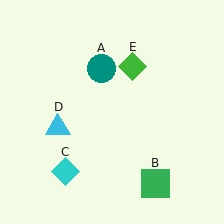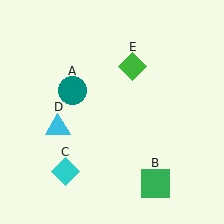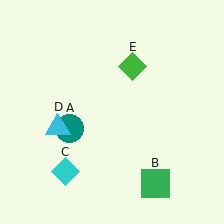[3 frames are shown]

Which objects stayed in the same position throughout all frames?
Green square (object B) and cyan diamond (object C) and cyan triangle (object D) and green diamond (object E) remained stationary.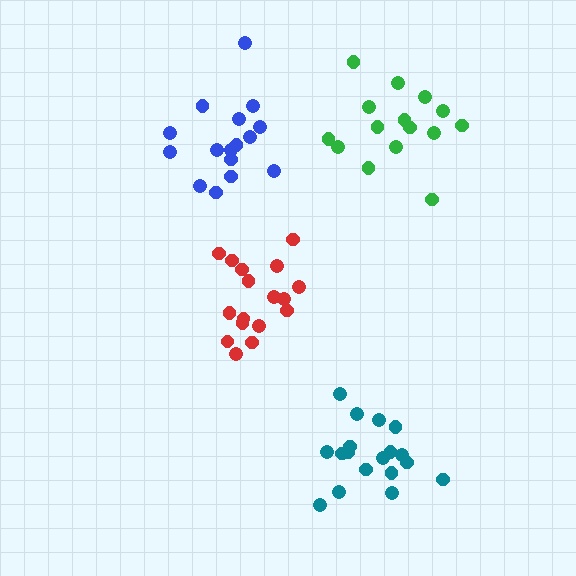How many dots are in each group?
Group 1: 18 dots, Group 2: 16 dots, Group 3: 17 dots, Group 4: 15 dots (66 total).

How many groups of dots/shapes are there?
There are 4 groups.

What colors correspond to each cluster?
The clusters are colored: teal, blue, red, green.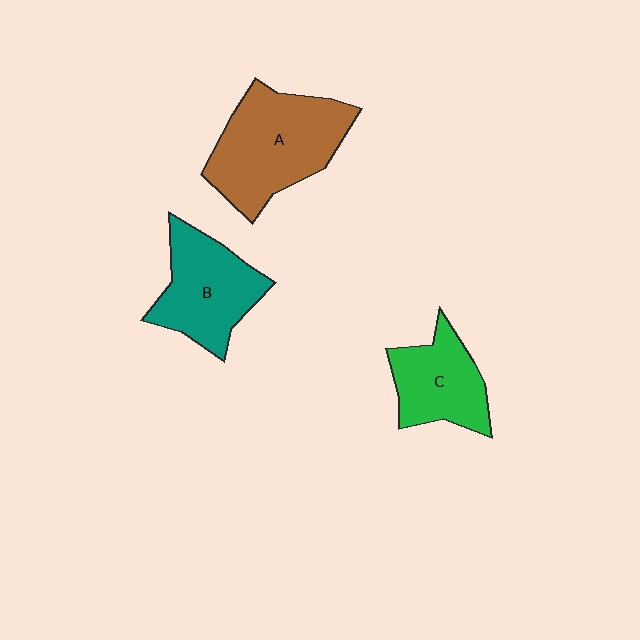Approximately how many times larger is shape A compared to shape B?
Approximately 1.3 times.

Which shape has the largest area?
Shape A (brown).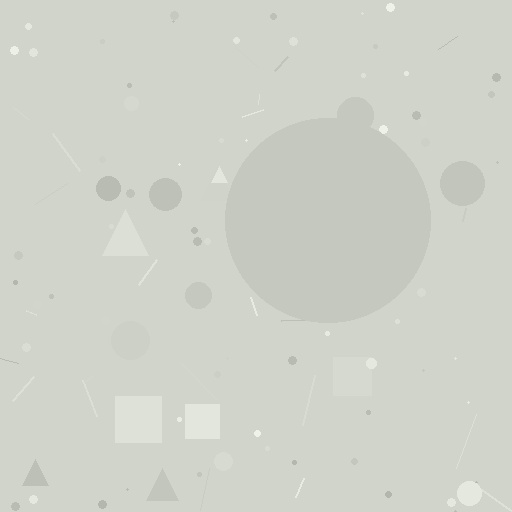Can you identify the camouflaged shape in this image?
The camouflaged shape is a circle.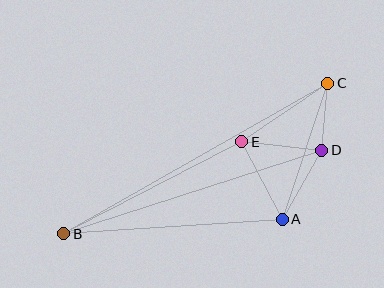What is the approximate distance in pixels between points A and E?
The distance between A and E is approximately 87 pixels.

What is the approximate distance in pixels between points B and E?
The distance between B and E is approximately 200 pixels.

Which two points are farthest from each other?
Points B and C are farthest from each other.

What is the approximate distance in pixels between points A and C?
The distance between A and C is approximately 143 pixels.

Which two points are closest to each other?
Points C and D are closest to each other.